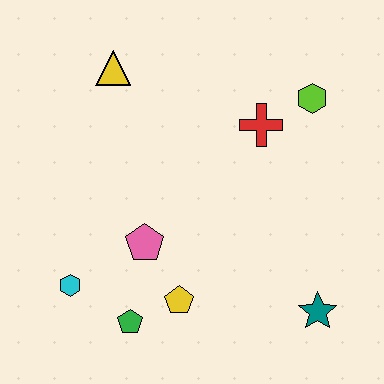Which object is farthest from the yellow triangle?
The teal star is farthest from the yellow triangle.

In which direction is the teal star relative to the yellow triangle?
The teal star is below the yellow triangle.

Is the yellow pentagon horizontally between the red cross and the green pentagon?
Yes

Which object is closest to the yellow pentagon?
The green pentagon is closest to the yellow pentagon.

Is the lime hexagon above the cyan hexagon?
Yes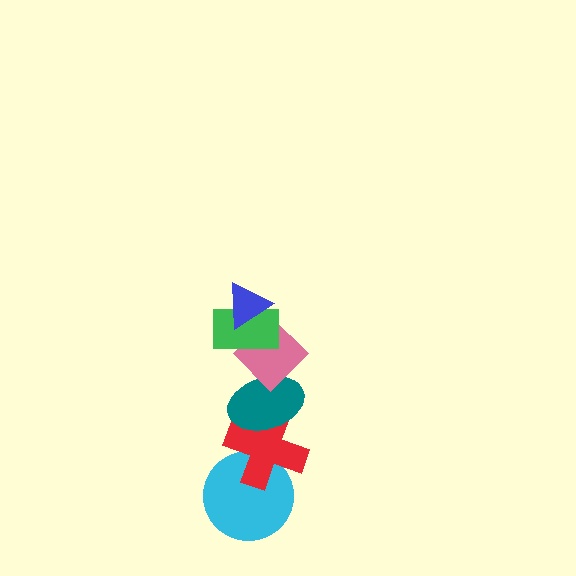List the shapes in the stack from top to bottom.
From top to bottom: the blue triangle, the green rectangle, the pink diamond, the teal ellipse, the red cross, the cyan circle.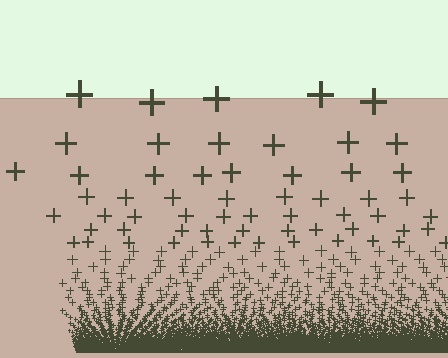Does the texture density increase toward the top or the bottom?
Density increases toward the bottom.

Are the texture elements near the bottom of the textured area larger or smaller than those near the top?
Smaller. The gradient is inverted — elements near the bottom are smaller and denser.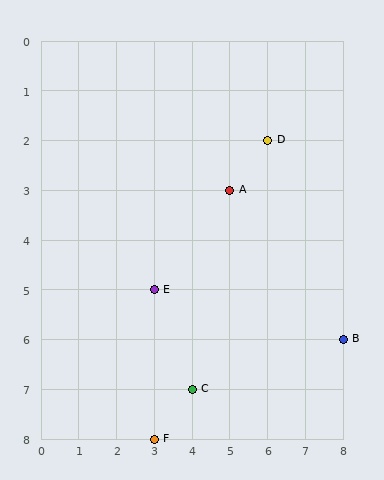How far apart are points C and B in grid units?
Points C and B are 4 columns and 1 row apart (about 4.1 grid units diagonally).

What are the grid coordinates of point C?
Point C is at grid coordinates (4, 7).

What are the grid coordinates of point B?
Point B is at grid coordinates (8, 6).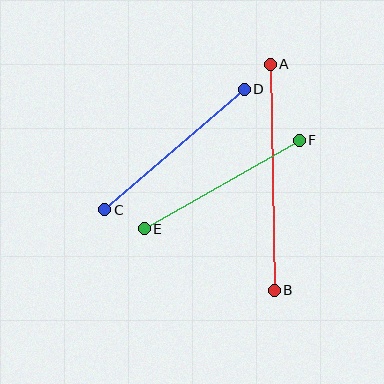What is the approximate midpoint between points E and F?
The midpoint is at approximately (222, 185) pixels.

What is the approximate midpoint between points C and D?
The midpoint is at approximately (175, 149) pixels.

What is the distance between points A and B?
The distance is approximately 226 pixels.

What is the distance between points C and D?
The distance is approximately 185 pixels.